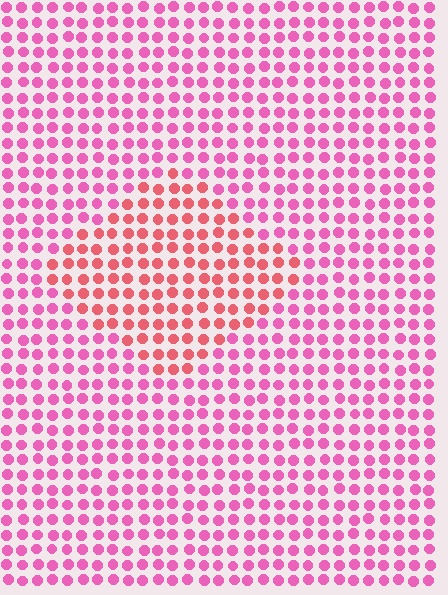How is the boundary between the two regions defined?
The boundary is defined purely by a slight shift in hue (about 31 degrees). Spacing, size, and orientation are identical on both sides.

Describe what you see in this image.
The image is filled with small pink elements in a uniform arrangement. A diamond-shaped region is visible where the elements are tinted to a slightly different hue, forming a subtle color boundary.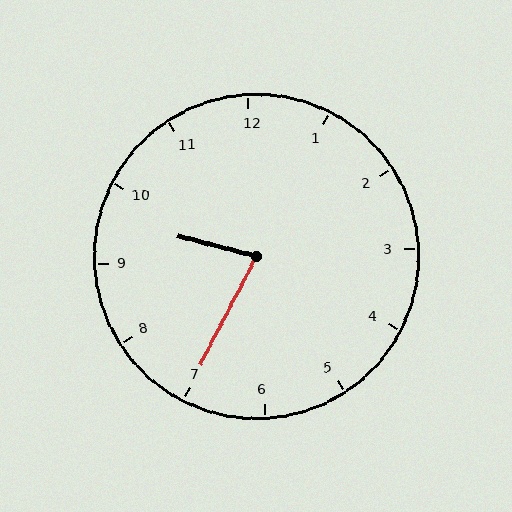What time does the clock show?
9:35.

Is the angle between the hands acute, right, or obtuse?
It is acute.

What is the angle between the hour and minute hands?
Approximately 78 degrees.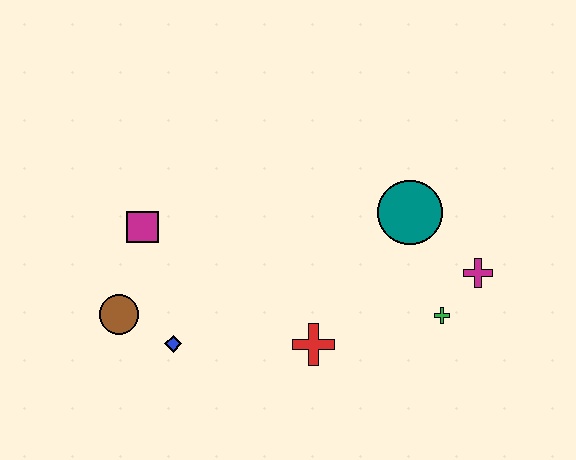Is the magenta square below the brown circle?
No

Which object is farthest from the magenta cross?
The brown circle is farthest from the magenta cross.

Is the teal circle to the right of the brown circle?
Yes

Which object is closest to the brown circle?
The blue diamond is closest to the brown circle.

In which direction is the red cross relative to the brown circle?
The red cross is to the right of the brown circle.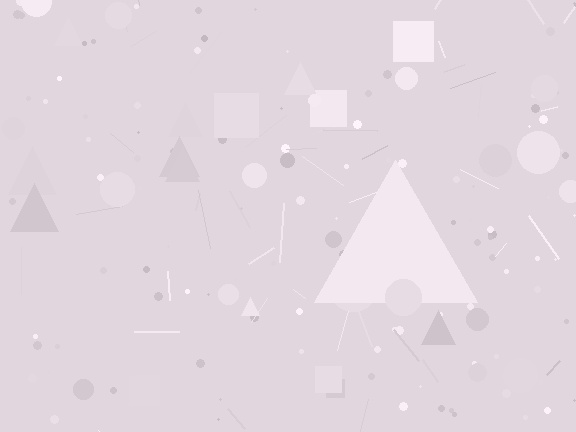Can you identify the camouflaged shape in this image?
The camouflaged shape is a triangle.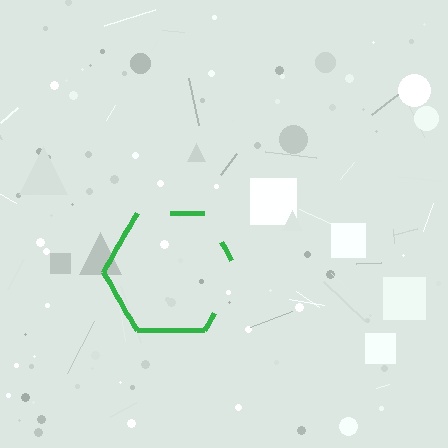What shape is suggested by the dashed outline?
The dashed outline suggests a hexagon.